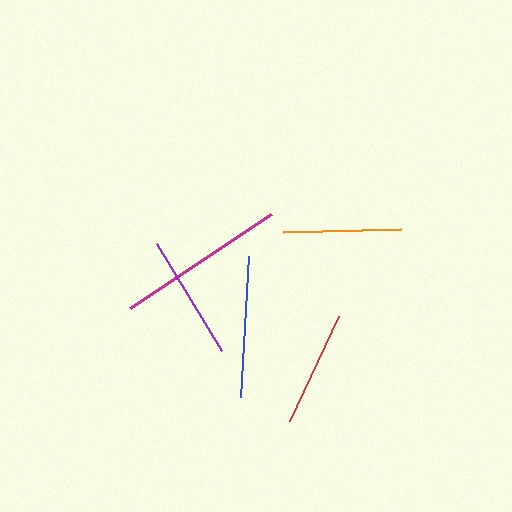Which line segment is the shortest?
The red line is the shortest at approximately 116 pixels.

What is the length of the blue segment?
The blue segment is approximately 142 pixels long.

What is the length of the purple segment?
The purple segment is approximately 125 pixels long.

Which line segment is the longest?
The magenta line is the longest at approximately 169 pixels.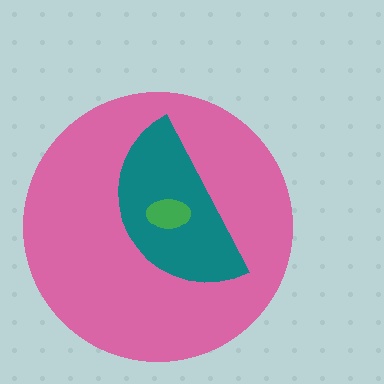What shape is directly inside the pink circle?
The teal semicircle.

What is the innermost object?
The green ellipse.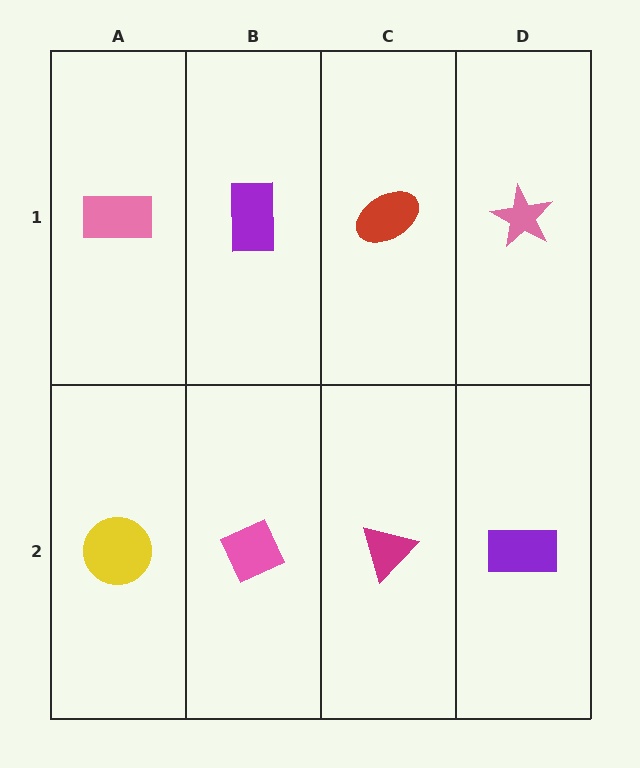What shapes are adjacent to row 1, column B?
A pink diamond (row 2, column B), a pink rectangle (row 1, column A), a red ellipse (row 1, column C).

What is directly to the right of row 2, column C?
A purple rectangle.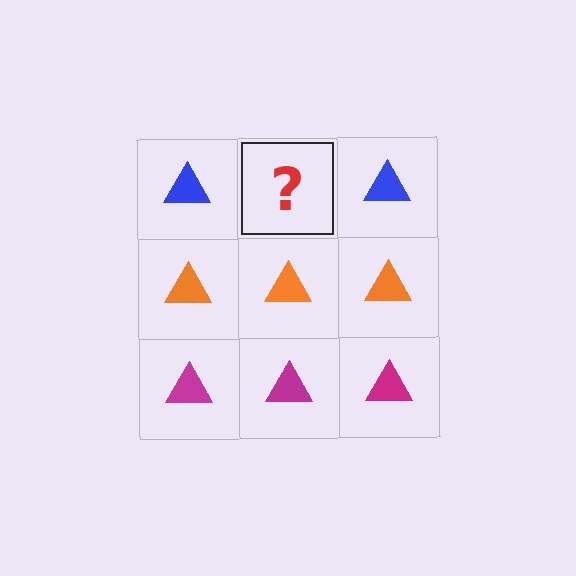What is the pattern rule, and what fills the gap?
The rule is that each row has a consistent color. The gap should be filled with a blue triangle.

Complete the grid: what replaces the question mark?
The question mark should be replaced with a blue triangle.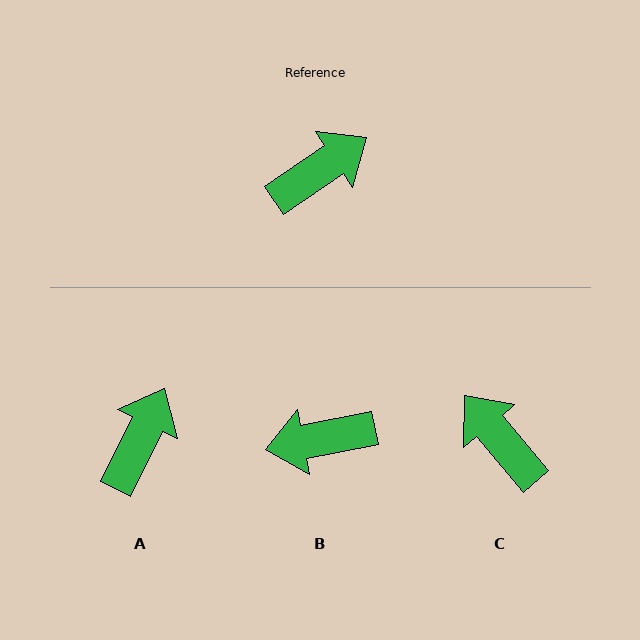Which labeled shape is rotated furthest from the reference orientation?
B, about 157 degrees away.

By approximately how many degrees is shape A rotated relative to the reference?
Approximately 30 degrees counter-clockwise.